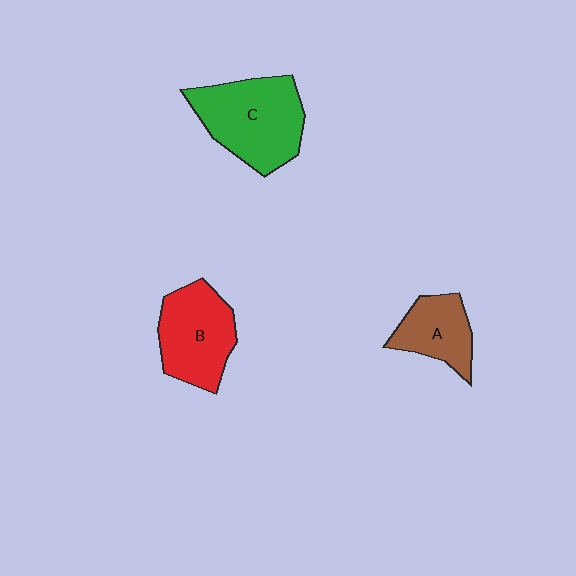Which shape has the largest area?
Shape C (green).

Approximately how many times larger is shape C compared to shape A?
Approximately 1.8 times.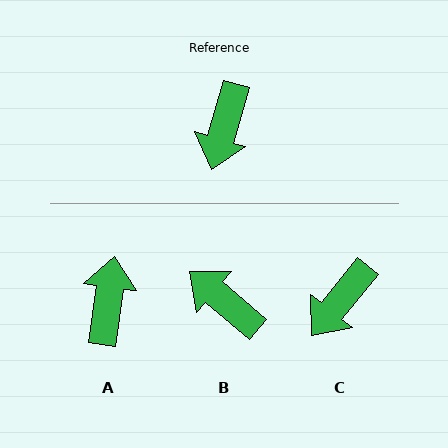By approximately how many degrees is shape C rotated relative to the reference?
Approximately 23 degrees clockwise.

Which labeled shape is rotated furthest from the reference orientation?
A, about 172 degrees away.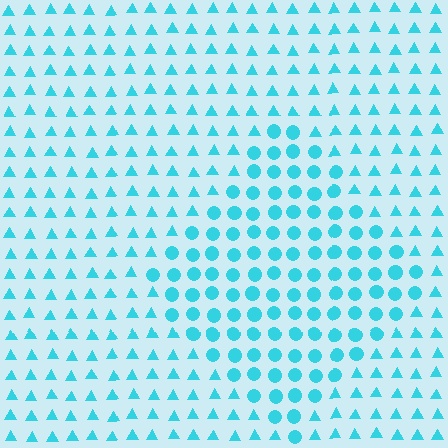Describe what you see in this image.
The image is filled with small cyan elements arranged in a uniform grid. A diamond-shaped region contains circles, while the surrounding area contains triangles. The boundary is defined purely by the change in element shape.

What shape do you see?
I see a diamond.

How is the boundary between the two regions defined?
The boundary is defined by a change in element shape: circles inside vs. triangles outside. All elements share the same color and spacing.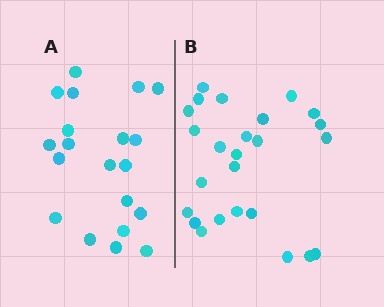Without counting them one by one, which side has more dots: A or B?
Region B (the right region) has more dots.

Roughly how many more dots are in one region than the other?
Region B has about 5 more dots than region A.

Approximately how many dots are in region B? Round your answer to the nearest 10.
About 20 dots. (The exact count is 25, which rounds to 20.)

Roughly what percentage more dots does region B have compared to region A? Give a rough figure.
About 25% more.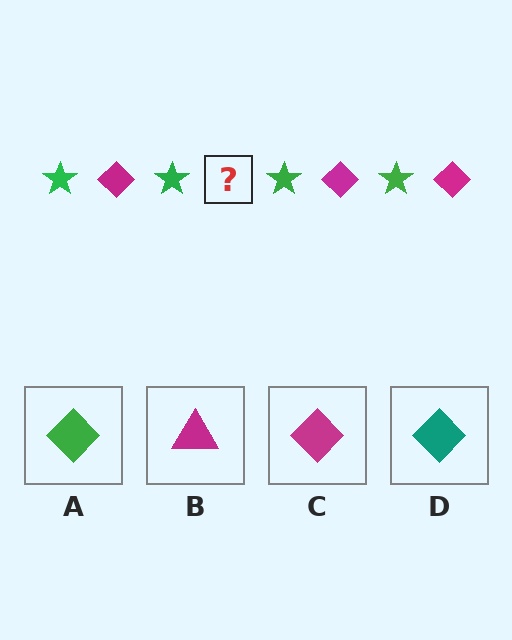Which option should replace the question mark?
Option C.